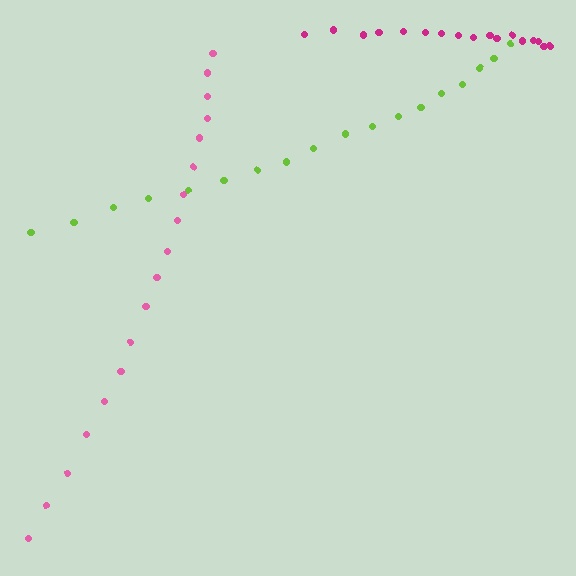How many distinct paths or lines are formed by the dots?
There are 3 distinct paths.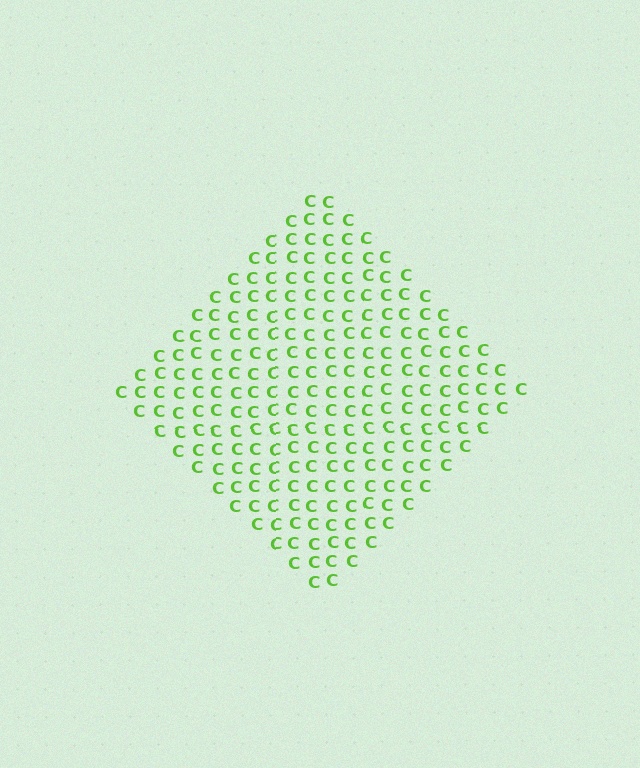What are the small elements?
The small elements are letter C's.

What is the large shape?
The large shape is a diamond.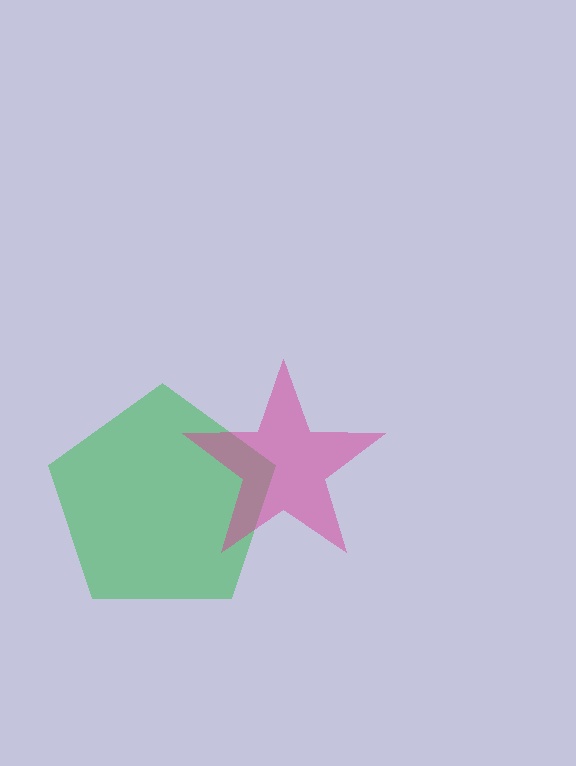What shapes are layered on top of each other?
The layered shapes are: a green pentagon, a magenta star.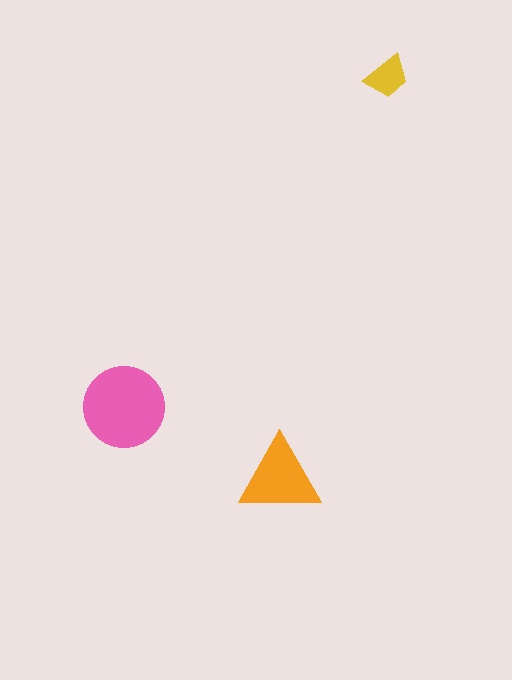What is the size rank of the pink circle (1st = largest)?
1st.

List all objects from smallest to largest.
The yellow trapezoid, the orange triangle, the pink circle.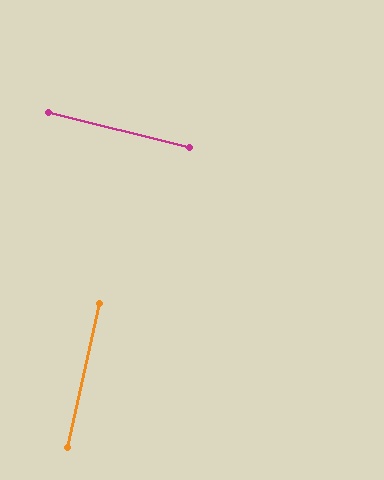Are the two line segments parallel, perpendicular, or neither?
Perpendicular — they meet at approximately 89°.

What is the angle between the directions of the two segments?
Approximately 89 degrees.